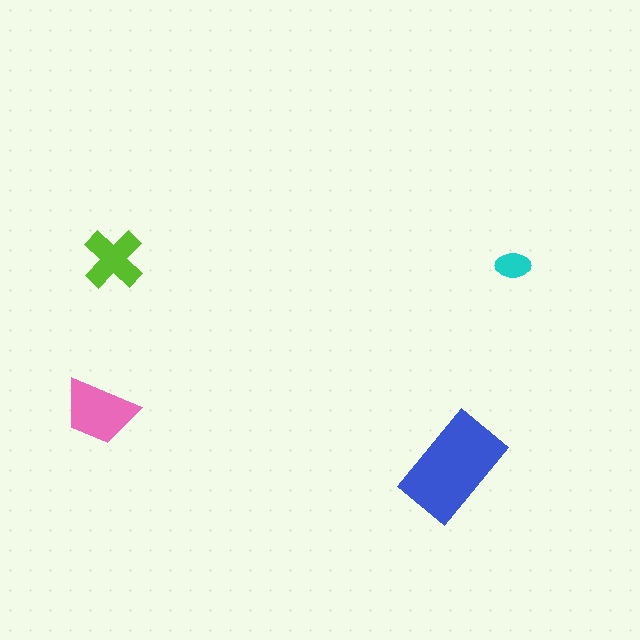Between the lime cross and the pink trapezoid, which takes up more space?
The pink trapezoid.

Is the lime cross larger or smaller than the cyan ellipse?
Larger.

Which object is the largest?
The blue rectangle.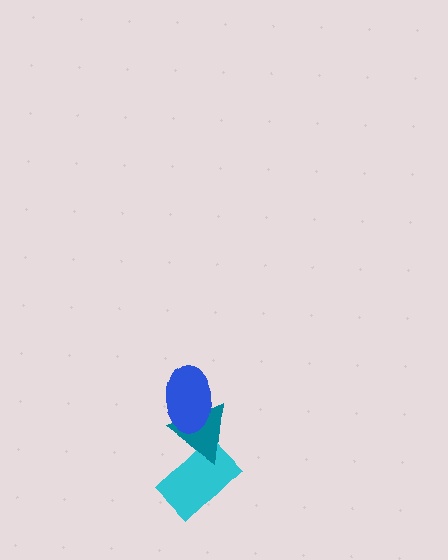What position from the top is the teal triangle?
The teal triangle is 2nd from the top.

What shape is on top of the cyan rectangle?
The teal triangle is on top of the cyan rectangle.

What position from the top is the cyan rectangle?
The cyan rectangle is 3rd from the top.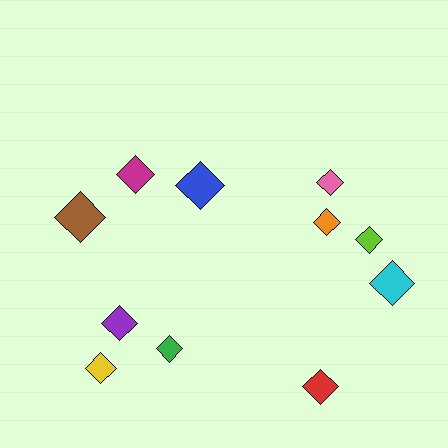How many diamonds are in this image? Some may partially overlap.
There are 11 diamonds.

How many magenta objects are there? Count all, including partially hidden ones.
There is 1 magenta object.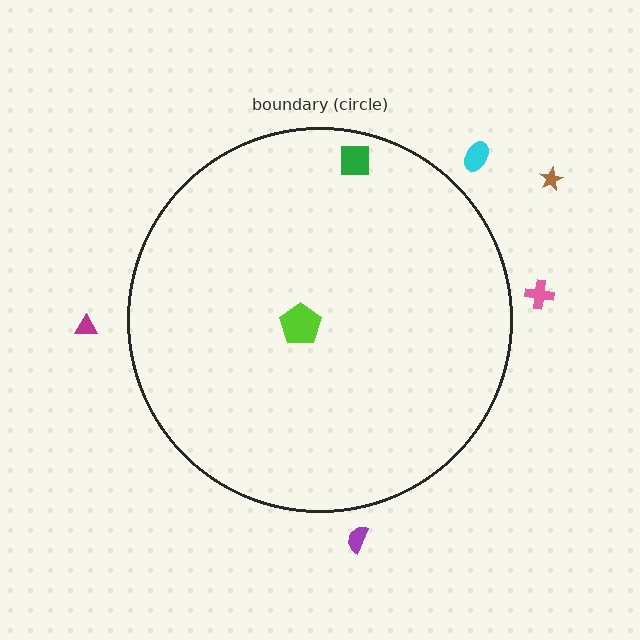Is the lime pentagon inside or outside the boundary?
Inside.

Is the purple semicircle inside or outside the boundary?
Outside.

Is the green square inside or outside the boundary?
Inside.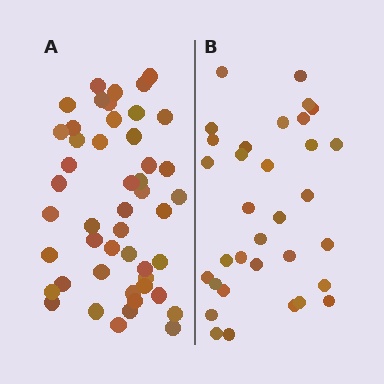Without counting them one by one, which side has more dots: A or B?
Region A (the left region) has more dots.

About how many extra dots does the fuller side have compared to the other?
Region A has approximately 15 more dots than region B.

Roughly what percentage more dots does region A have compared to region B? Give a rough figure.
About 45% more.